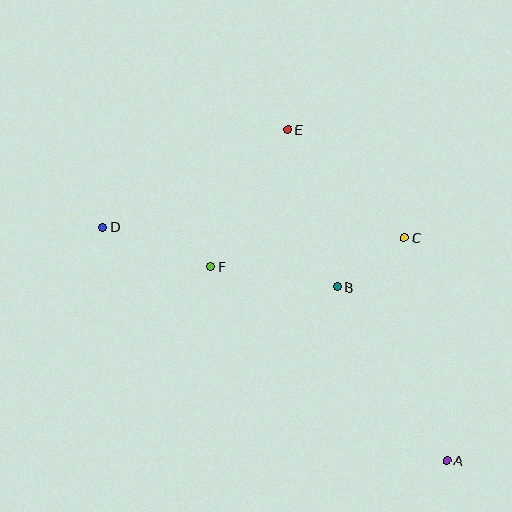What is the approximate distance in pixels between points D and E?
The distance between D and E is approximately 209 pixels.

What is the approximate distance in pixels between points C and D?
The distance between C and D is approximately 302 pixels.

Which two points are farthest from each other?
Points A and D are farthest from each other.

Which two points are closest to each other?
Points B and C are closest to each other.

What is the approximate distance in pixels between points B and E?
The distance between B and E is approximately 165 pixels.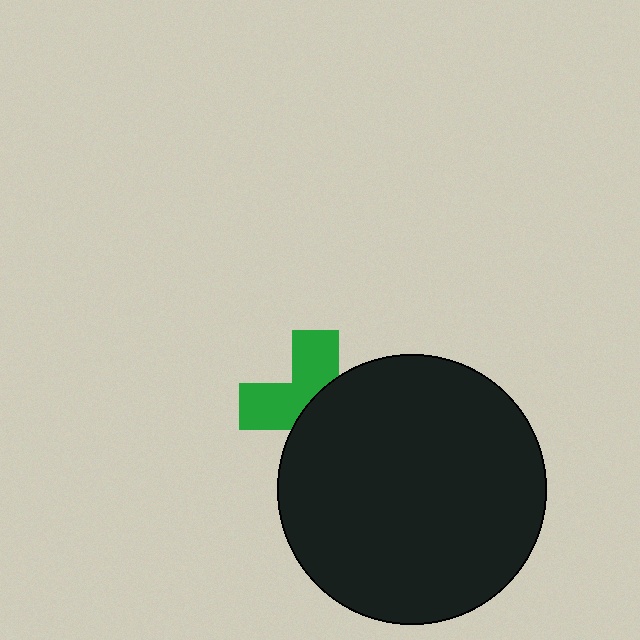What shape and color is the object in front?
The object in front is a black circle.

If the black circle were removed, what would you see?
You would see the complete green cross.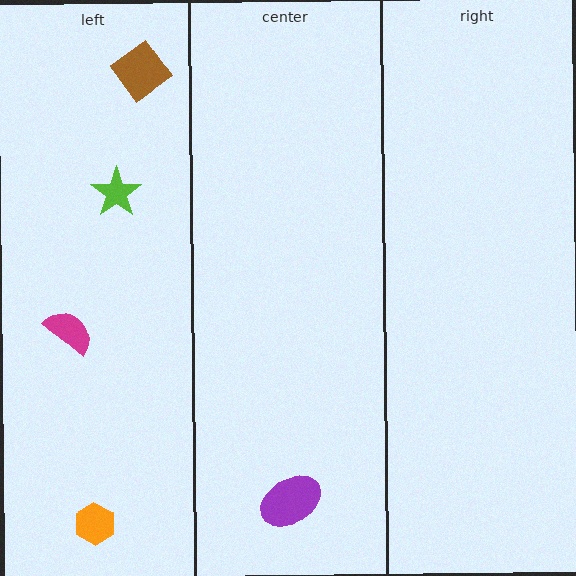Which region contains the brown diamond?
The left region.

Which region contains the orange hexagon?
The left region.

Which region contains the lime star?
The left region.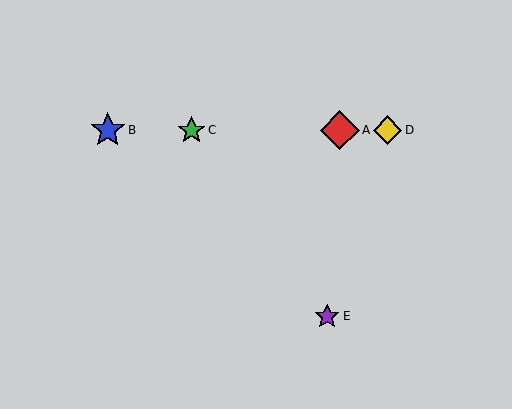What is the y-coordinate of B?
Object B is at y≈130.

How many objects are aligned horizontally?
4 objects (A, B, C, D) are aligned horizontally.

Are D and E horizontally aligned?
No, D is at y≈130 and E is at y≈316.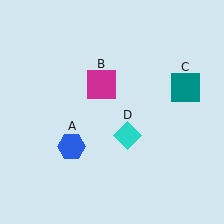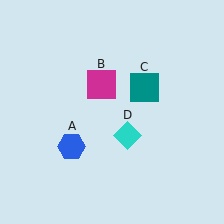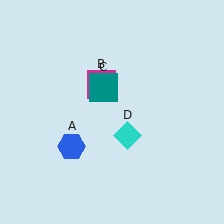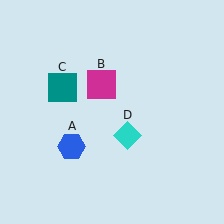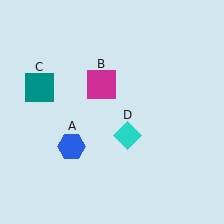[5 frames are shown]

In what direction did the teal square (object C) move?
The teal square (object C) moved left.